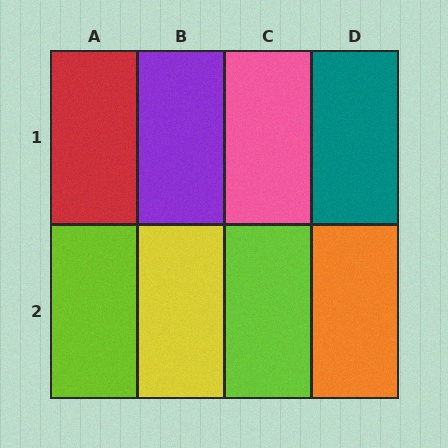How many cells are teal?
1 cell is teal.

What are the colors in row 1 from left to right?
Red, purple, pink, teal.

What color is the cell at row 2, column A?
Lime.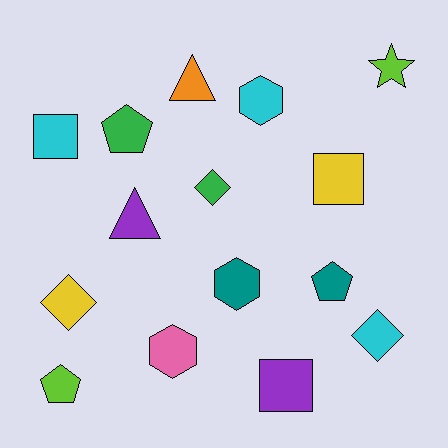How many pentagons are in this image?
There are 3 pentagons.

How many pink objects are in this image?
There is 1 pink object.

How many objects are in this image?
There are 15 objects.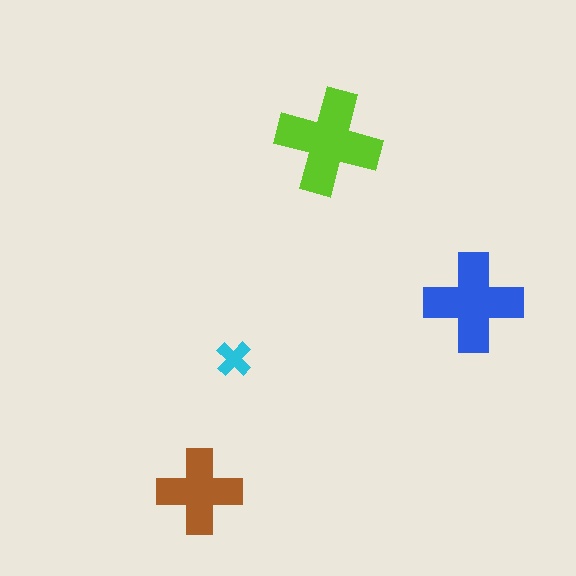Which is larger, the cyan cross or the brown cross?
The brown one.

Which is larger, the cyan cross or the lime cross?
The lime one.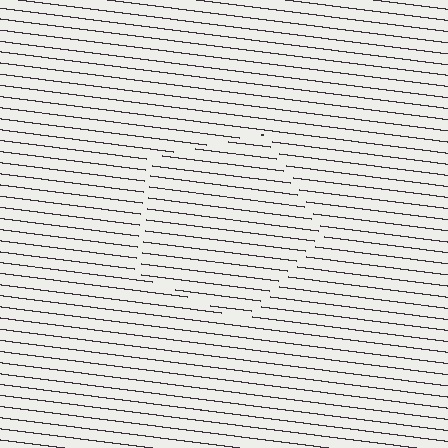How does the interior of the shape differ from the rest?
The interior of the shape contains the same grating, shifted by half a period — the contour is defined by the phase discontinuity where line-ends from the inner and outer gratings abut.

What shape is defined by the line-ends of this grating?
An illusory pentagon. The interior of the shape contains the same grating, shifted by half a period — the contour is defined by the phase discontinuity where line-ends from the inner and outer gratings abut.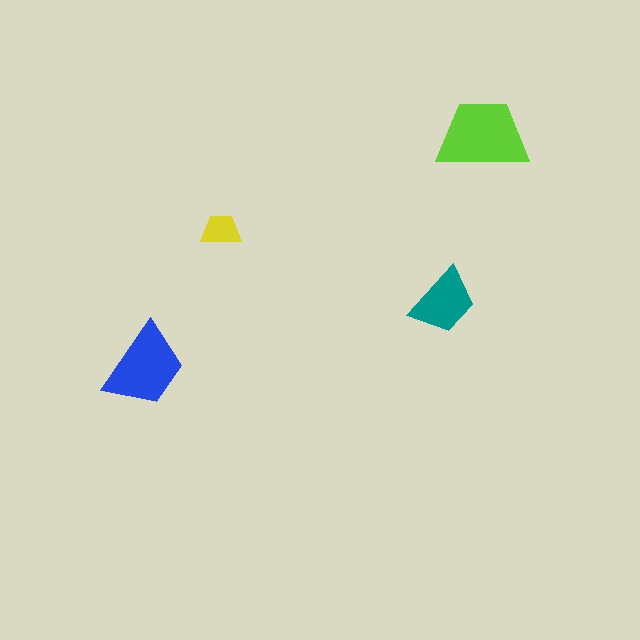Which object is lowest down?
The blue trapezoid is bottommost.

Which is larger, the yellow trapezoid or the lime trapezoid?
The lime one.